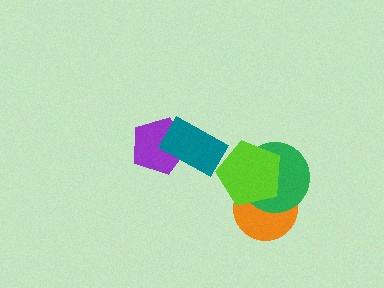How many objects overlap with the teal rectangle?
1 object overlaps with the teal rectangle.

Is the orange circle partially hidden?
Yes, it is partially covered by another shape.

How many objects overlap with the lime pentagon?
2 objects overlap with the lime pentagon.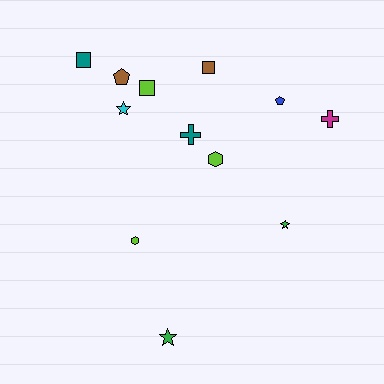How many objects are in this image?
There are 12 objects.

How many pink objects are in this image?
There are no pink objects.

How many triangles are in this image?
There are no triangles.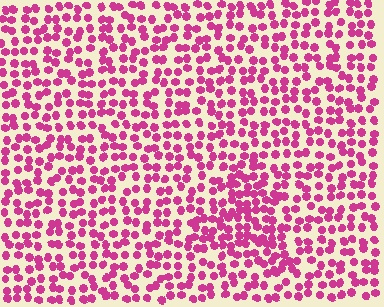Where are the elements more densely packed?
The elements are more densely packed inside the triangle boundary.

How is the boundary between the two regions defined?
The boundary is defined by a change in element density (approximately 1.6x ratio). All elements are the same color, size, and shape.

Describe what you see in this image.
The image contains small magenta elements arranged at two different densities. A triangle-shaped region is visible where the elements are more densely packed than the surrounding area.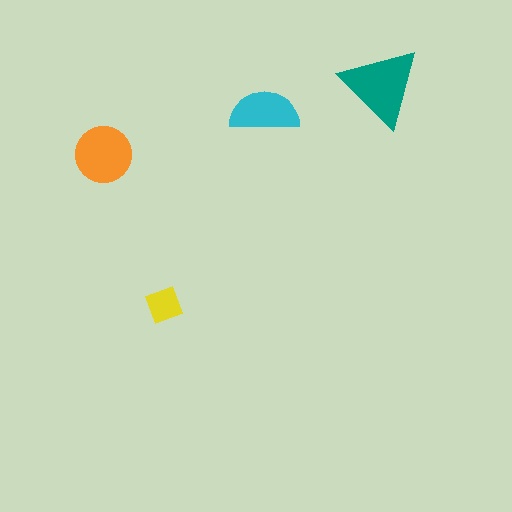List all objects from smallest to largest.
The yellow square, the cyan semicircle, the orange circle, the teal triangle.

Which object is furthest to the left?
The orange circle is leftmost.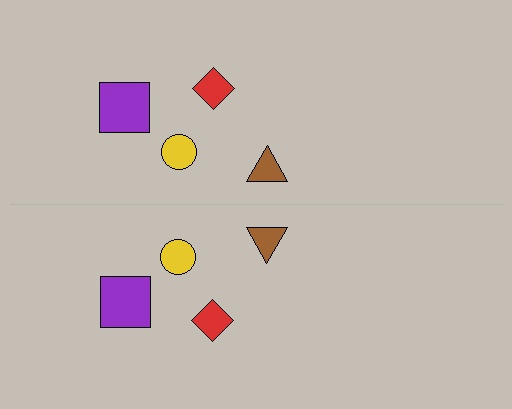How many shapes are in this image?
There are 8 shapes in this image.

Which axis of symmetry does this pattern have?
The pattern has a horizontal axis of symmetry running through the center of the image.